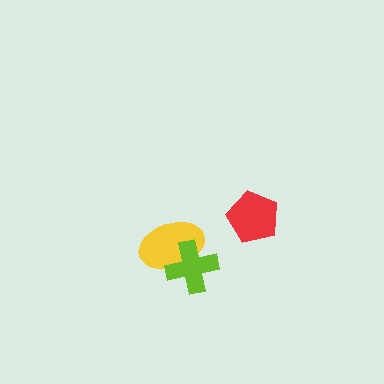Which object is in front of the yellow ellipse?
The lime cross is in front of the yellow ellipse.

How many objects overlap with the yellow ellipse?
1 object overlaps with the yellow ellipse.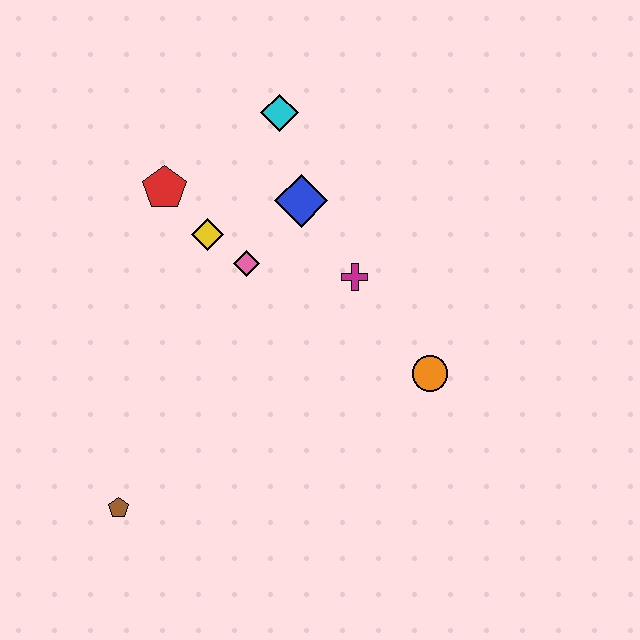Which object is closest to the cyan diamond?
The blue diamond is closest to the cyan diamond.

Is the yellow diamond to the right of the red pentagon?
Yes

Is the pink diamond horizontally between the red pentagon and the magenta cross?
Yes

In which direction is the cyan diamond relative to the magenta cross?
The cyan diamond is above the magenta cross.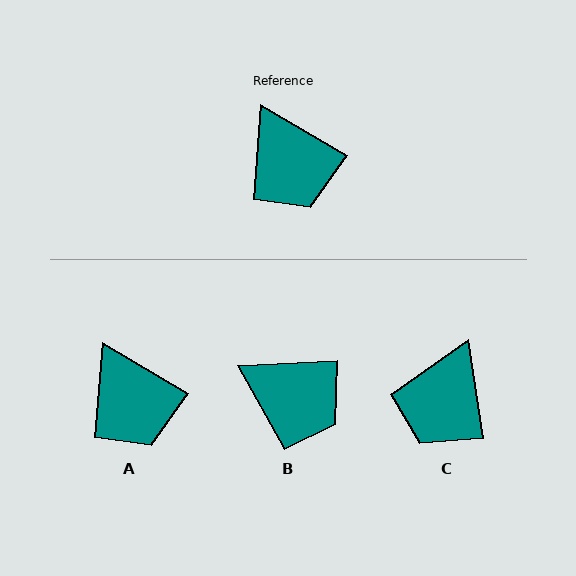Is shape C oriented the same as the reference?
No, it is off by about 51 degrees.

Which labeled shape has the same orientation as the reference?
A.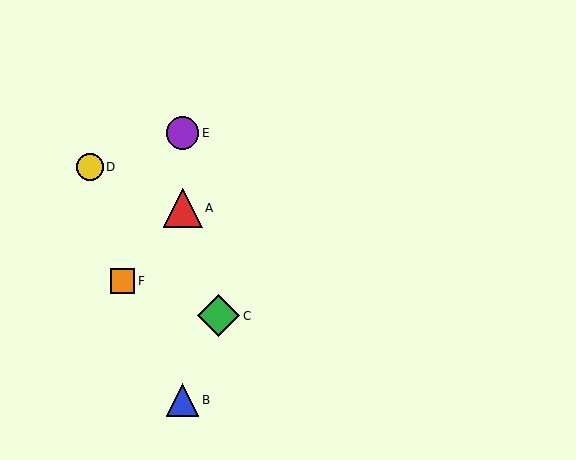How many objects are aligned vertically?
3 objects (A, B, E) are aligned vertically.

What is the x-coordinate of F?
Object F is at x≈122.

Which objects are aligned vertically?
Objects A, B, E are aligned vertically.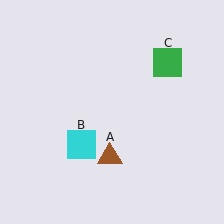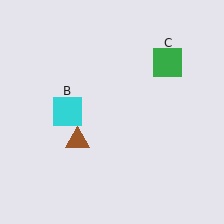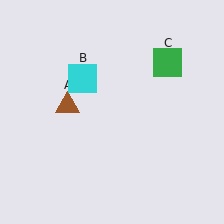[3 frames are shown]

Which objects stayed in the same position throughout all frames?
Green square (object C) remained stationary.